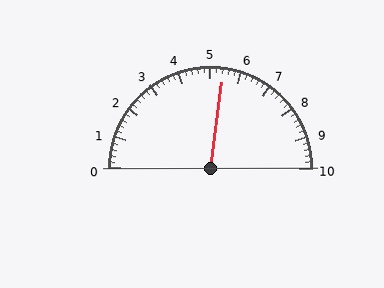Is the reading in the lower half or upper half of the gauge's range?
The reading is in the upper half of the range (0 to 10).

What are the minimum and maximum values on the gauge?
The gauge ranges from 0 to 10.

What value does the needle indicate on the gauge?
The needle indicates approximately 5.4.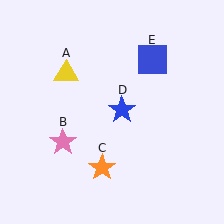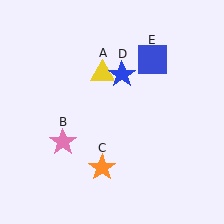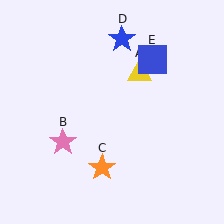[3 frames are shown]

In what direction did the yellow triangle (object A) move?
The yellow triangle (object A) moved right.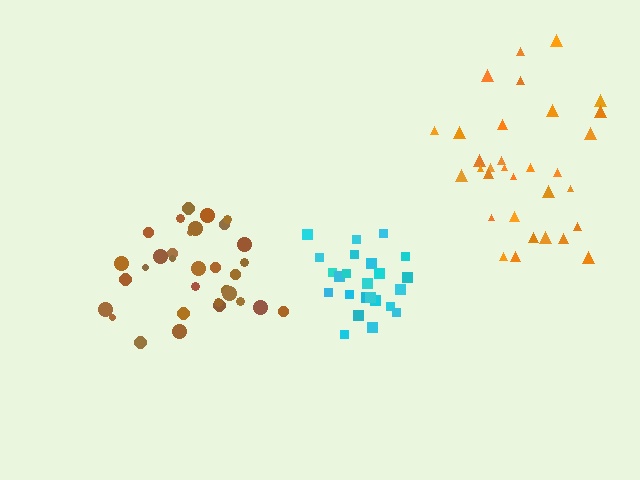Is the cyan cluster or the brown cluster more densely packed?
Cyan.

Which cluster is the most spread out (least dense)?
Orange.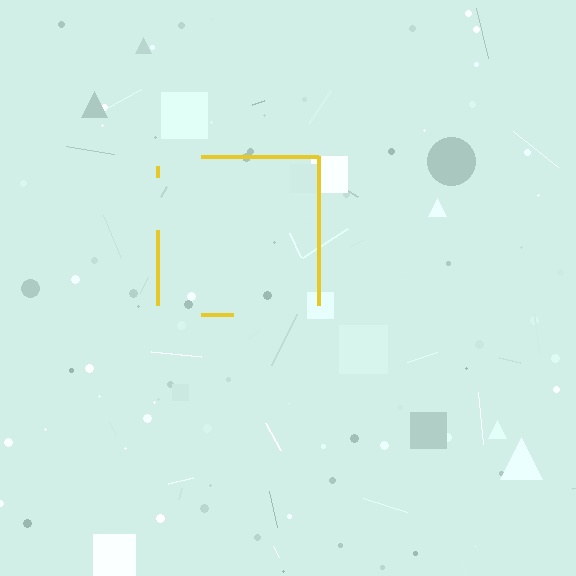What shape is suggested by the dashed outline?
The dashed outline suggests a square.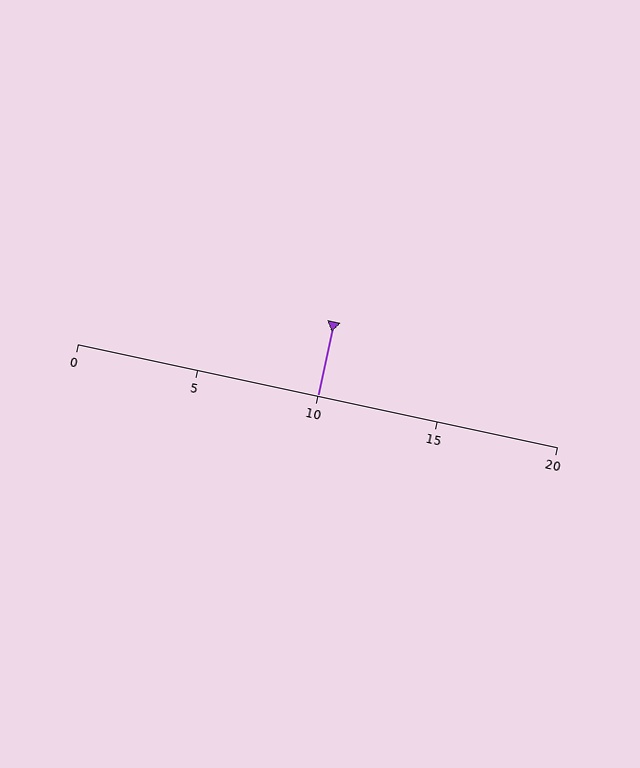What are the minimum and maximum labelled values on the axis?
The axis runs from 0 to 20.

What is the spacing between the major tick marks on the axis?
The major ticks are spaced 5 apart.